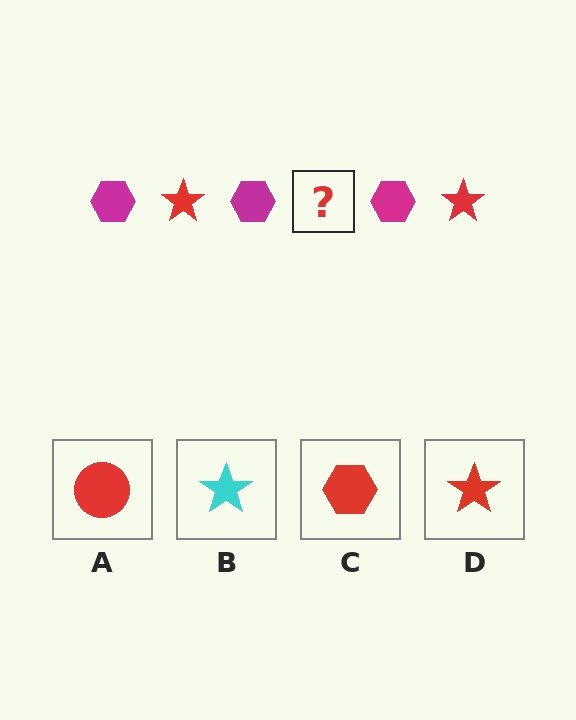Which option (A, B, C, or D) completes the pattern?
D.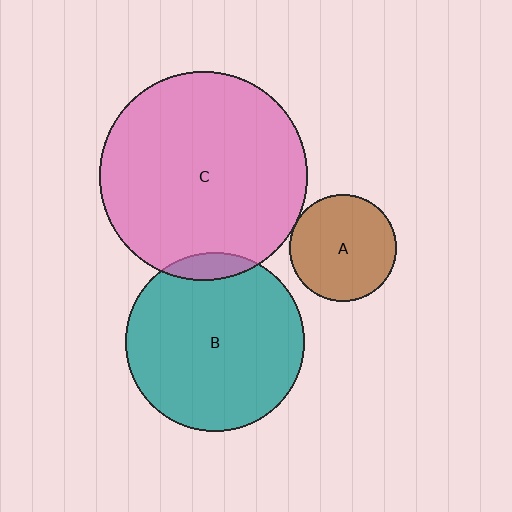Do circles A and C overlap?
Yes.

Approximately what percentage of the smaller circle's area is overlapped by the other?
Approximately 5%.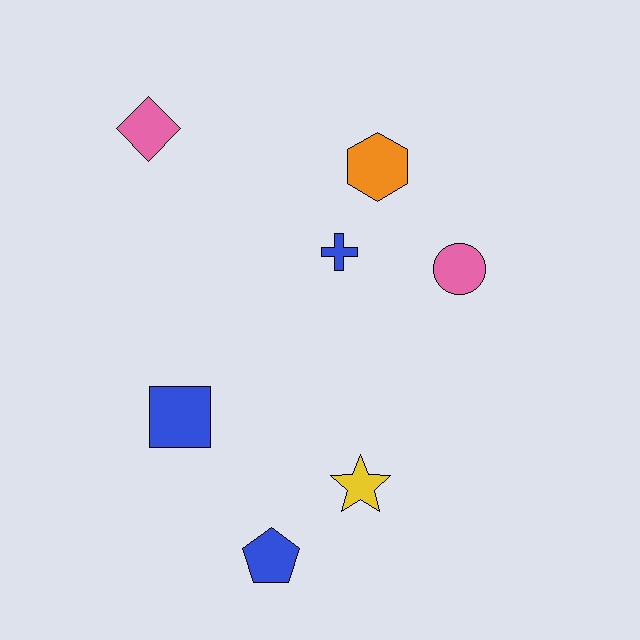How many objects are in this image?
There are 7 objects.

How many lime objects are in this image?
There are no lime objects.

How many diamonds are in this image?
There is 1 diamond.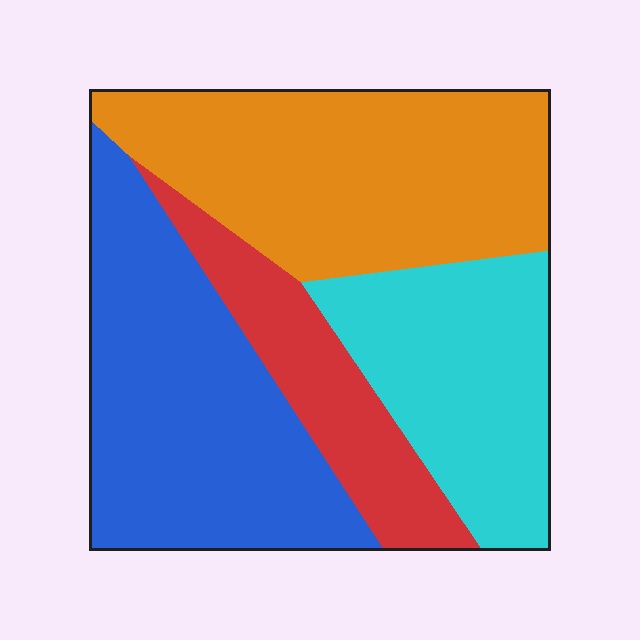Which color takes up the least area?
Red, at roughly 15%.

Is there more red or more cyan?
Cyan.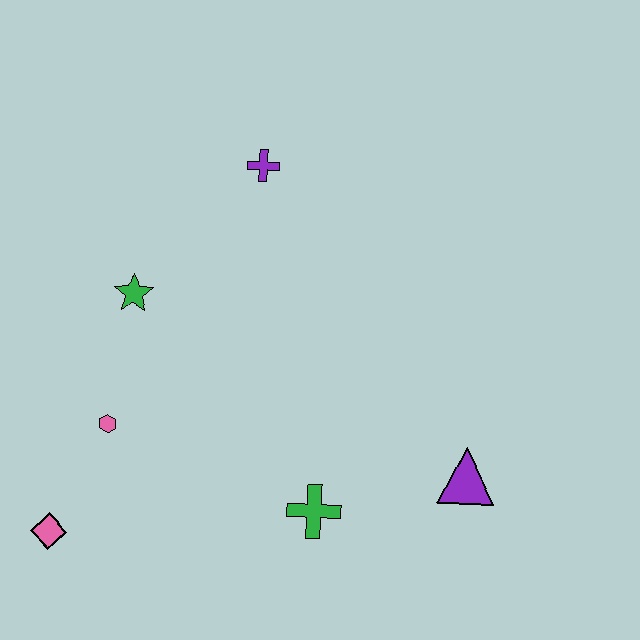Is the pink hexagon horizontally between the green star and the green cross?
No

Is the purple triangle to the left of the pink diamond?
No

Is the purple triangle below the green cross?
No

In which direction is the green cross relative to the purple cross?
The green cross is below the purple cross.